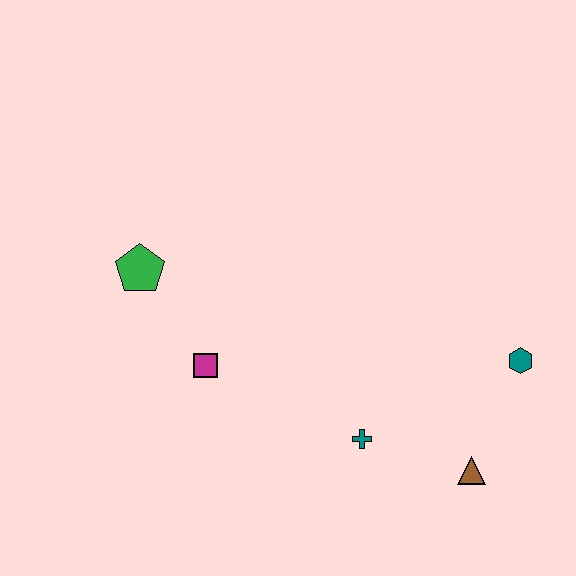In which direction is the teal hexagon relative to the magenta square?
The teal hexagon is to the right of the magenta square.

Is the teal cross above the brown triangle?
Yes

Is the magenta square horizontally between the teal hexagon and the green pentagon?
Yes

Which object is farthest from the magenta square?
The teal hexagon is farthest from the magenta square.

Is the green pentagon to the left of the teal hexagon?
Yes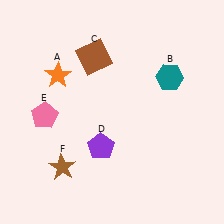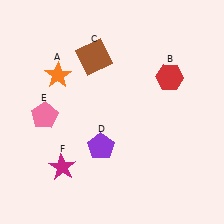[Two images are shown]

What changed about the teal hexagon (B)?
In Image 1, B is teal. In Image 2, it changed to red.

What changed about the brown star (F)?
In Image 1, F is brown. In Image 2, it changed to magenta.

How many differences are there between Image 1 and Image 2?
There are 2 differences between the two images.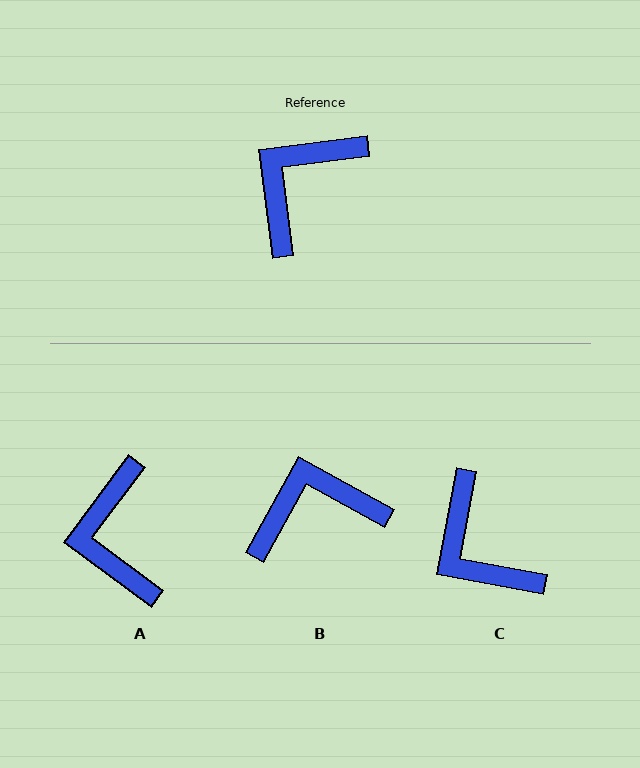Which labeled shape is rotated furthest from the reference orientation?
C, about 72 degrees away.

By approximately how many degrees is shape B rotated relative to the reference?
Approximately 36 degrees clockwise.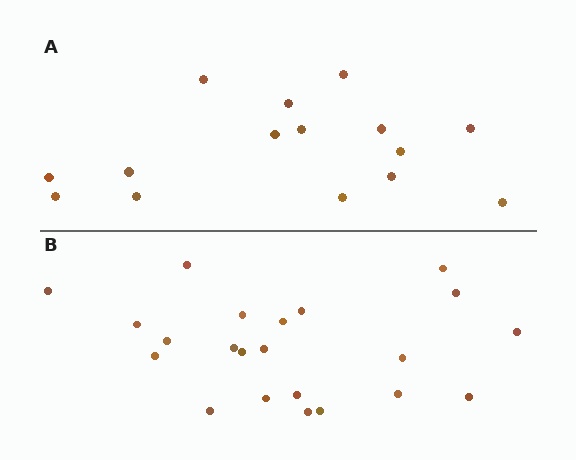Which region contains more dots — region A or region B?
Region B (the bottom region) has more dots.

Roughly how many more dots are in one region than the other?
Region B has roughly 8 or so more dots than region A.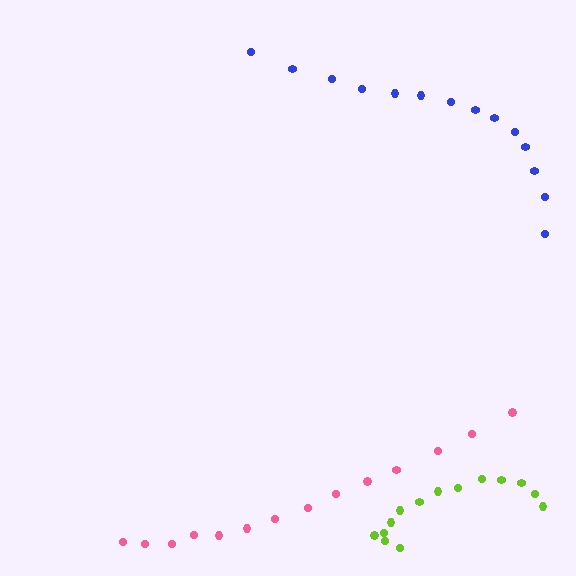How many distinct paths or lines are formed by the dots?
There are 3 distinct paths.